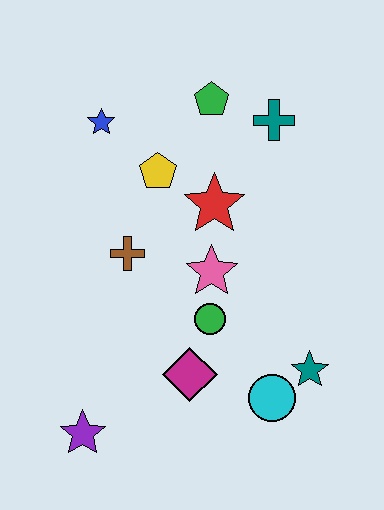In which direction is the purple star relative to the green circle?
The purple star is to the left of the green circle.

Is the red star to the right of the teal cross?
No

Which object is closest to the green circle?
The pink star is closest to the green circle.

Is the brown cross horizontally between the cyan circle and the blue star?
Yes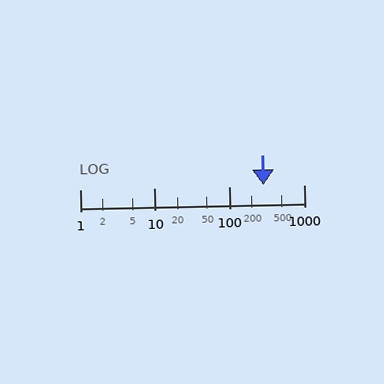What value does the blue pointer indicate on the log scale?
The pointer indicates approximately 290.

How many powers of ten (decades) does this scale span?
The scale spans 3 decades, from 1 to 1000.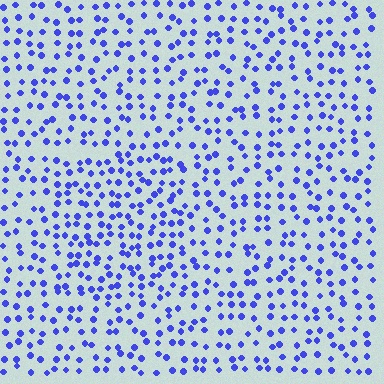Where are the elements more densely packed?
The elements are more densely packed inside the rectangle boundary.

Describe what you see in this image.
The image contains small blue elements arranged at two different densities. A rectangle-shaped region is visible where the elements are more densely packed than the surrounding area.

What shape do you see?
I see a rectangle.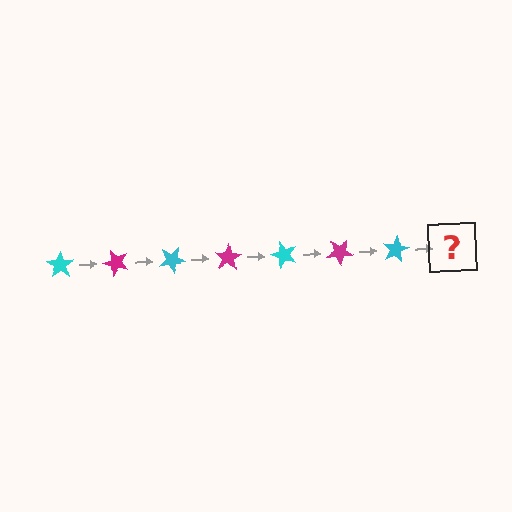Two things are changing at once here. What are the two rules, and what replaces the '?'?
The two rules are that it rotates 50 degrees each step and the color cycles through cyan and magenta. The '?' should be a magenta star, rotated 350 degrees from the start.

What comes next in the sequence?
The next element should be a magenta star, rotated 350 degrees from the start.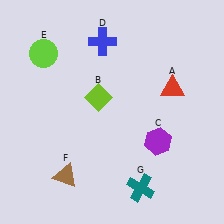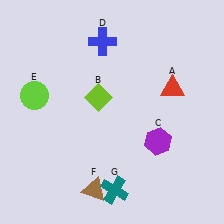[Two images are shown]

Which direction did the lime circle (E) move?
The lime circle (E) moved down.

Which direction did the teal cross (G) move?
The teal cross (G) moved left.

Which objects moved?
The objects that moved are: the lime circle (E), the brown triangle (F), the teal cross (G).